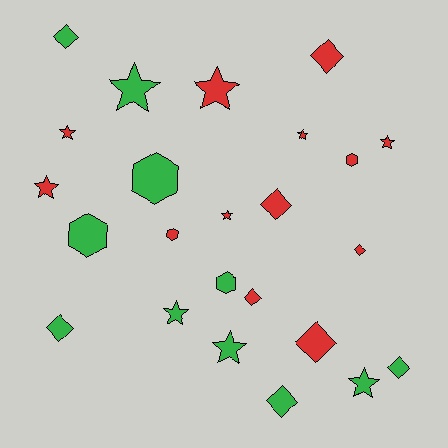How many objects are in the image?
There are 24 objects.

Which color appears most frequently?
Red, with 13 objects.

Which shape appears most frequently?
Star, with 10 objects.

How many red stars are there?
There are 6 red stars.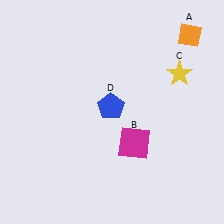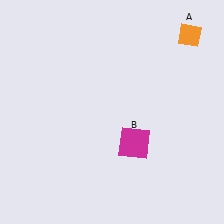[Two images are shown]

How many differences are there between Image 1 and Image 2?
There are 2 differences between the two images.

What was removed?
The blue pentagon (D), the yellow star (C) were removed in Image 2.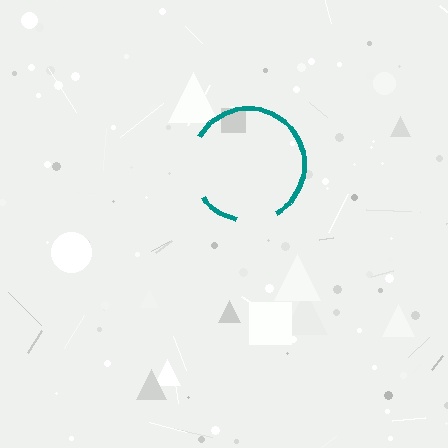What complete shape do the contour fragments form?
The contour fragments form a circle.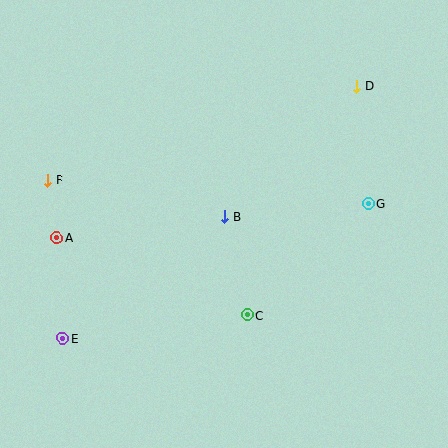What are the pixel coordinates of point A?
Point A is at (56, 238).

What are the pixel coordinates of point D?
Point D is at (357, 86).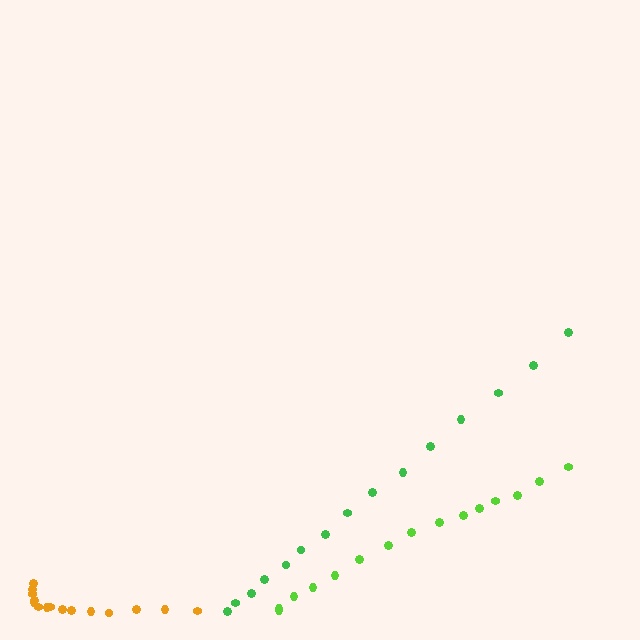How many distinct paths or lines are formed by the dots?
There are 3 distinct paths.